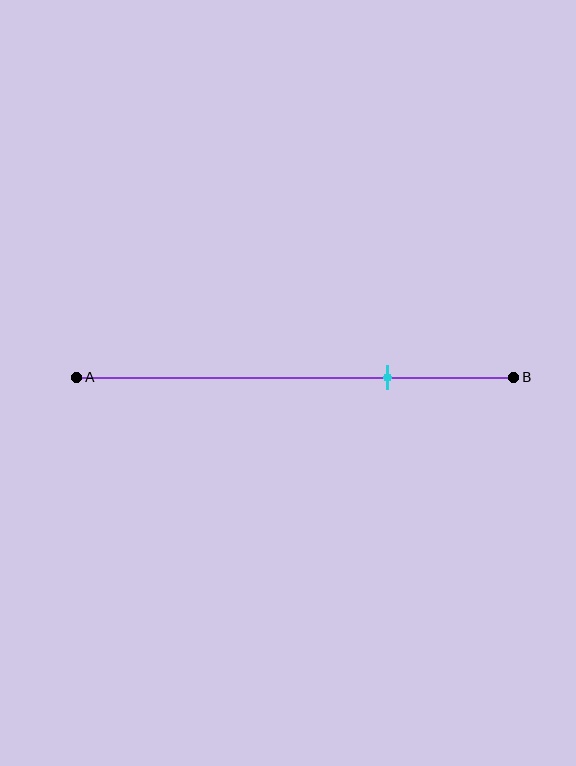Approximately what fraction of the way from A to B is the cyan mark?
The cyan mark is approximately 70% of the way from A to B.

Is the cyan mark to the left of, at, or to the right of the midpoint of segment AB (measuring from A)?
The cyan mark is to the right of the midpoint of segment AB.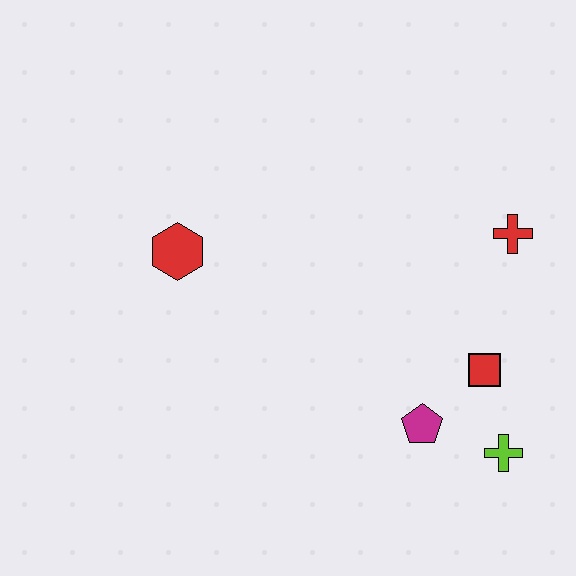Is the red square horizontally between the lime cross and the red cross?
No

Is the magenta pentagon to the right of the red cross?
No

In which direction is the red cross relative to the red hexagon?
The red cross is to the right of the red hexagon.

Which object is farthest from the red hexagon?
The lime cross is farthest from the red hexagon.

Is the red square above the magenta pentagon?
Yes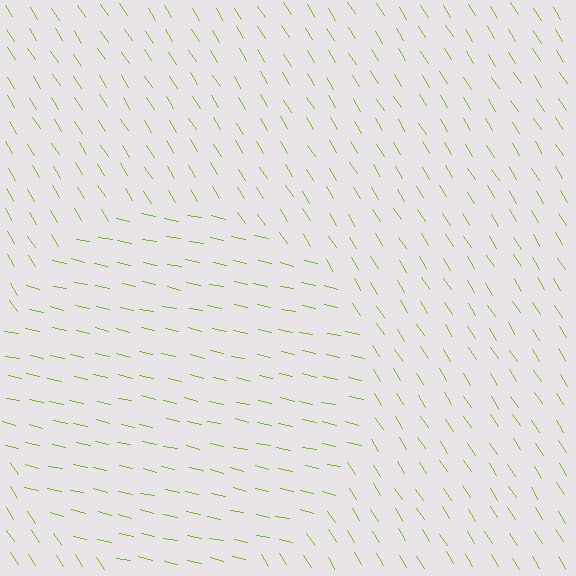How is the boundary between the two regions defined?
The boundary is defined purely by a change in line orientation (approximately 45 degrees difference). All lines are the same color and thickness.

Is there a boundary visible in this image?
Yes, there is a texture boundary formed by a change in line orientation.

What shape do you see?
I see a circle.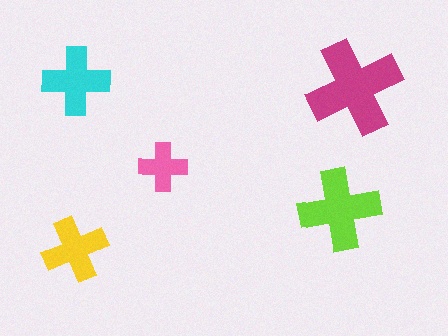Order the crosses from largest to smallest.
the magenta one, the lime one, the cyan one, the yellow one, the pink one.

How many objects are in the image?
There are 5 objects in the image.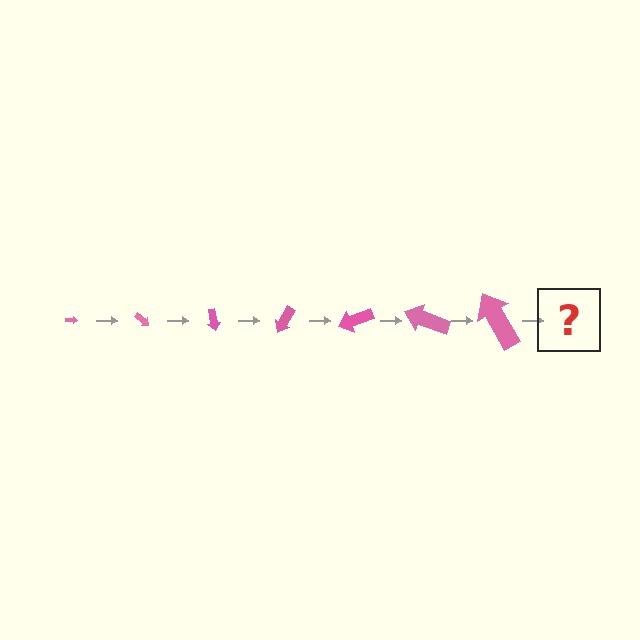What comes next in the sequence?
The next element should be an arrow, larger than the previous one and rotated 280 degrees from the start.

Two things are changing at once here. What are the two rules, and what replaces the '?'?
The two rules are that the arrow grows larger each step and it rotates 40 degrees each step. The '?' should be an arrow, larger than the previous one and rotated 280 degrees from the start.